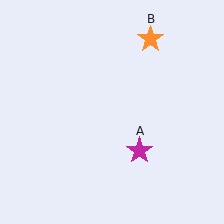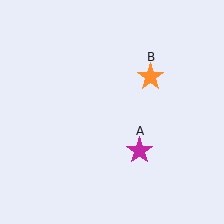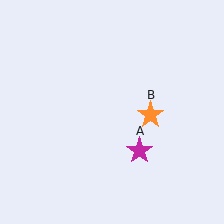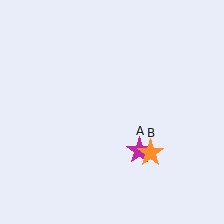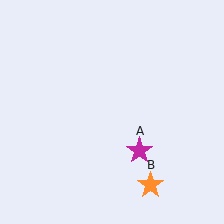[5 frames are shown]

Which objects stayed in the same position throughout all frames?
Magenta star (object A) remained stationary.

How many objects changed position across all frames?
1 object changed position: orange star (object B).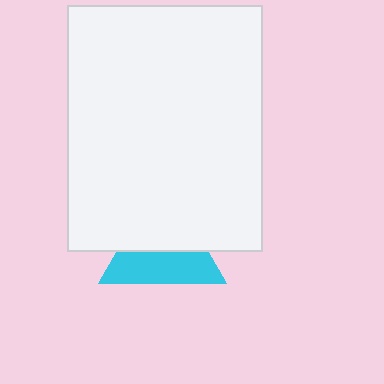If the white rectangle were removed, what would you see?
You would see the complete cyan triangle.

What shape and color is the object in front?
The object in front is a white rectangle.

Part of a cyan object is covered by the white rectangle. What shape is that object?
It is a triangle.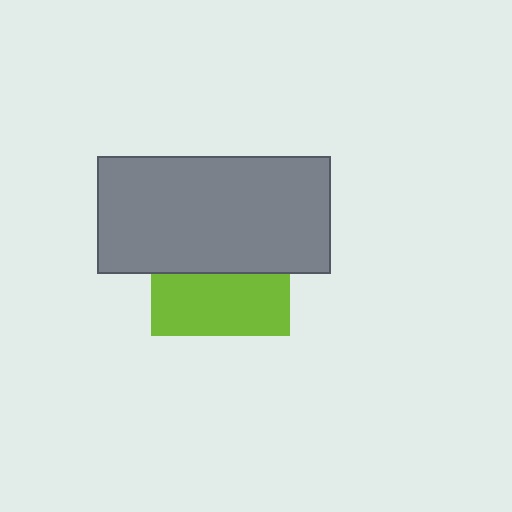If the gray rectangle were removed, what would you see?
You would see the complete lime square.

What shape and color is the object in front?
The object in front is a gray rectangle.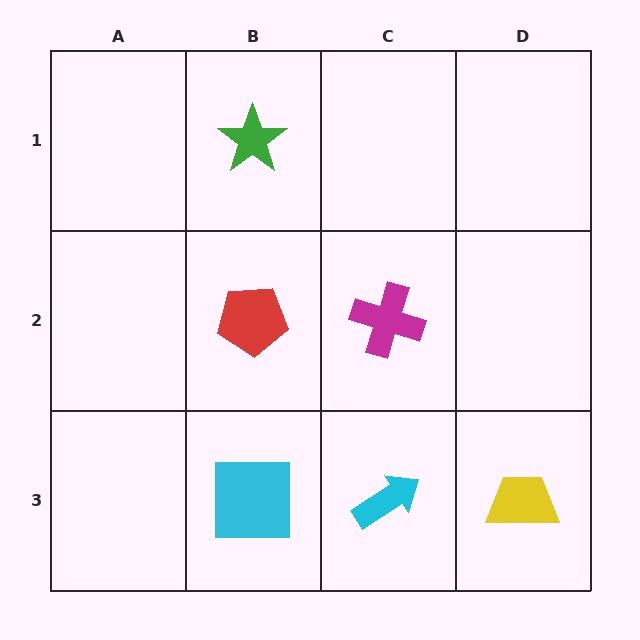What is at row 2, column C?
A magenta cross.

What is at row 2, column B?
A red pentagon.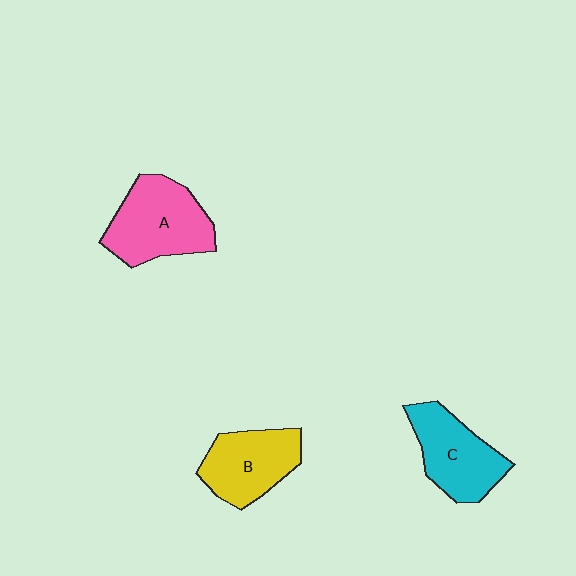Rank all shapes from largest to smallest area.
From largest to smallest: A (pink), C (cyan), B (yellow).